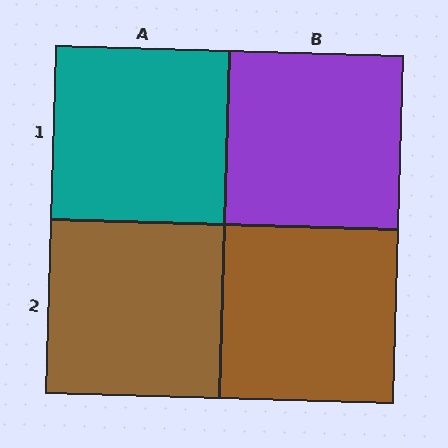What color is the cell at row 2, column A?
Brown.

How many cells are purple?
1 cell is purple.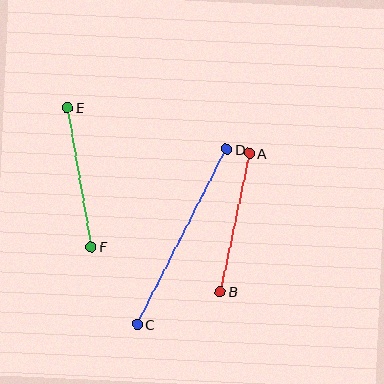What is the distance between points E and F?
The distance is approximately 141 pixels.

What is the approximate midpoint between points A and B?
The midpoint is at approximately (235, 223) pixels.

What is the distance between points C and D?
The distance is approximately 197 pixels.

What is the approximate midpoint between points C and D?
The midpoint is at approximately (182, 237) pixels.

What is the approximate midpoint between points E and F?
The midpoint is at approximately (79, 177) pixels.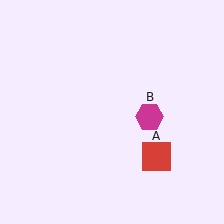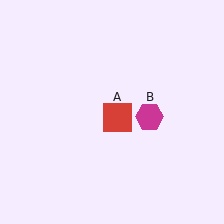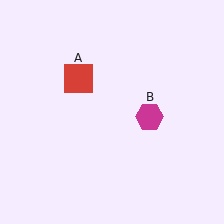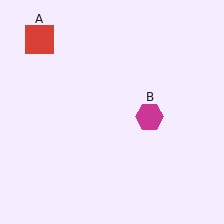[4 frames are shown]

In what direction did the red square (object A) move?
The red square (object A) moved up and to the left.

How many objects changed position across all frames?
1 object changed position: red square (object A).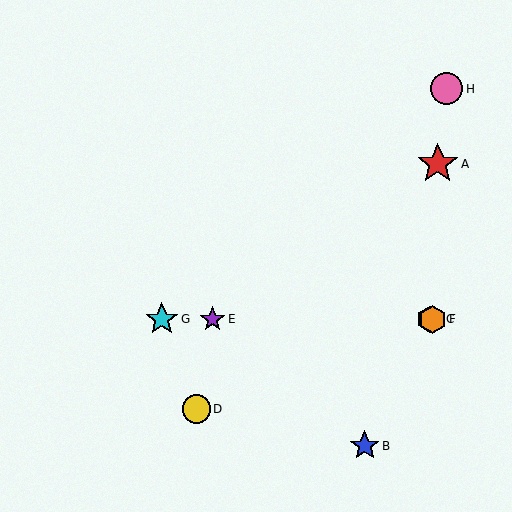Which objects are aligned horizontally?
Objects C, E, F, G are aligned horizontally.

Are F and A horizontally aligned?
No, F is at y≈319 and A is at y≈164.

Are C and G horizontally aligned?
Yes, both are at y≈319.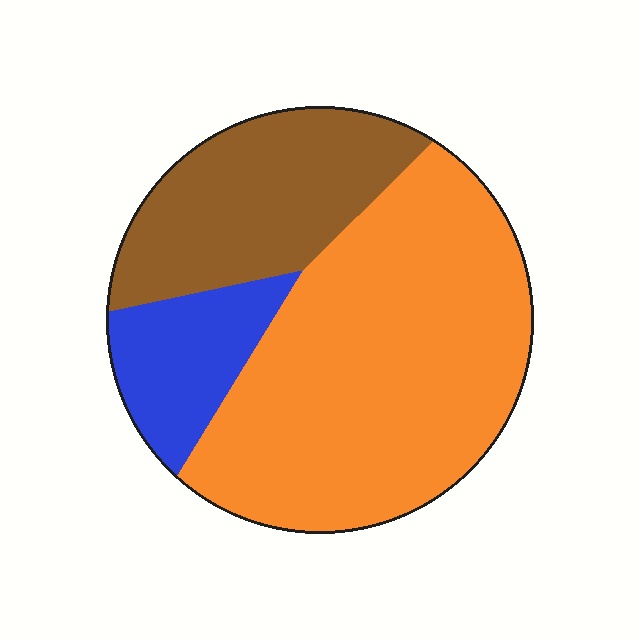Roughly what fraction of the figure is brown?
Brown takes up about one quarter (1/4) of the figure.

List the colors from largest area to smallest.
From largest to smallest: orange, brown, blue.